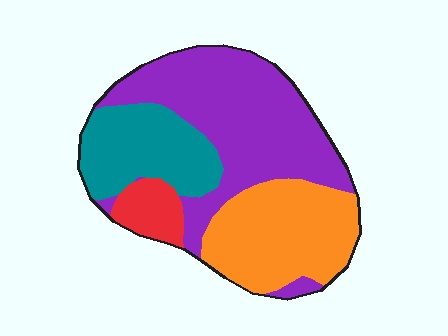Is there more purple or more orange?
Purple.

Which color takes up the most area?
Purple, at roughly 45%.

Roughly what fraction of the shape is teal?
Teal takes up about one fifth (1/5) of the shape.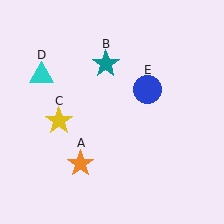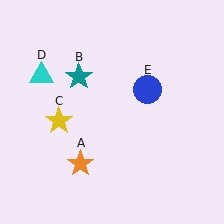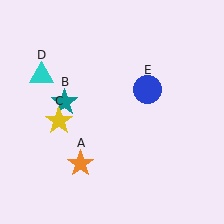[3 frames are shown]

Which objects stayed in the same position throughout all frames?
Orange star (object A) and yellow star (object C) and cyan triangle (object D) and blue circle (object E) remained stationary.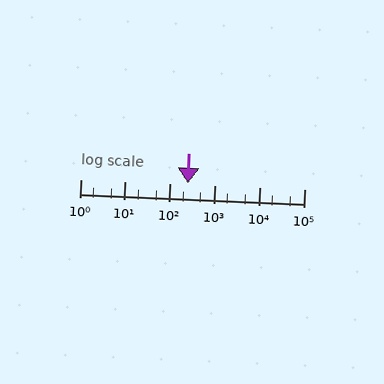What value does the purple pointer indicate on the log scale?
The pointer indicates approximately 250.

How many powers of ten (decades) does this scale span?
The scale spans 5 decades, from 1 to 100000.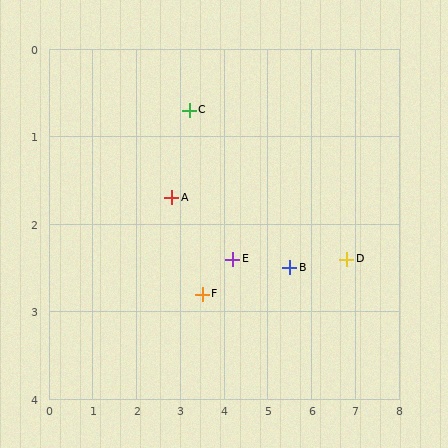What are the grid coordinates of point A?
Point A is at approximately (2.8, 1.7).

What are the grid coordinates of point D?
Point D is at approximately (6.8, 2.4).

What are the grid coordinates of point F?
Point F is at approximately (3.5, 2.8).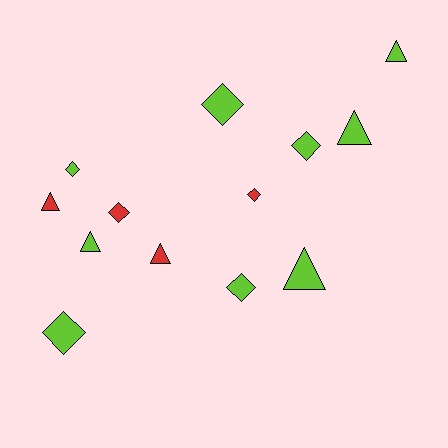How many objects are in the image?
There are 13 objects.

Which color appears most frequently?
Lime, with 9 objects.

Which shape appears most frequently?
Diamond, with 7 objects.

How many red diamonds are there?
There are 2 red diamonds.